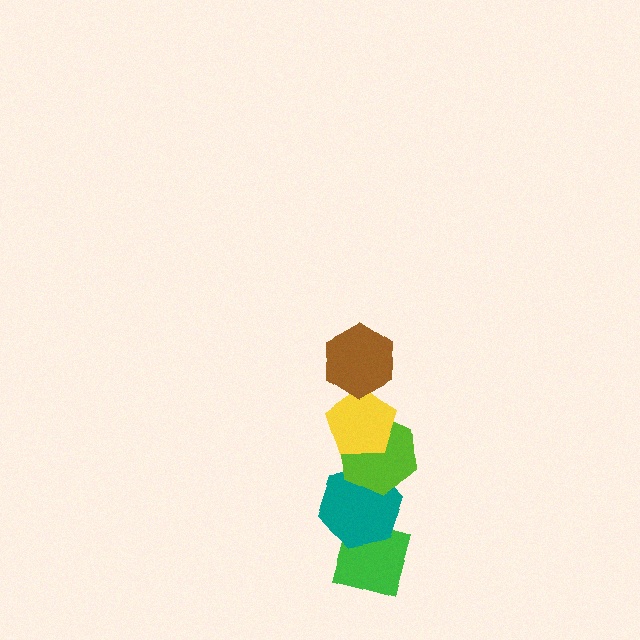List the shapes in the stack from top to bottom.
From top to bottom: the brown hexagon, the yellow pentagon, the lime hexagon, the teal hexagon, the green diamond.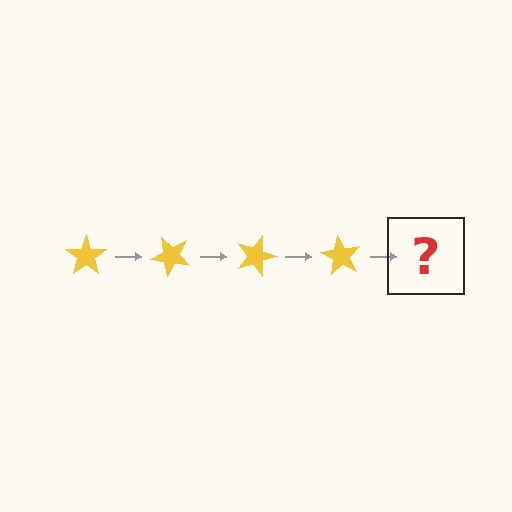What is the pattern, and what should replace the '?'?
The pattern is that the star rotates 45 degrees each step. The '?' should be a yellow star rotated 180 degrees.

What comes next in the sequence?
The next element should be a yellow star rotated 180 degrees.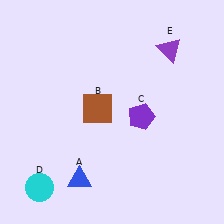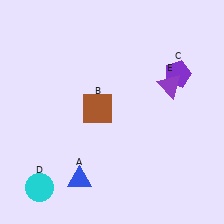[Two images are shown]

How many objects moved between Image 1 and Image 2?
2 objects moved between the two images.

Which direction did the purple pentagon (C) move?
The purple pentagon (C) moved up.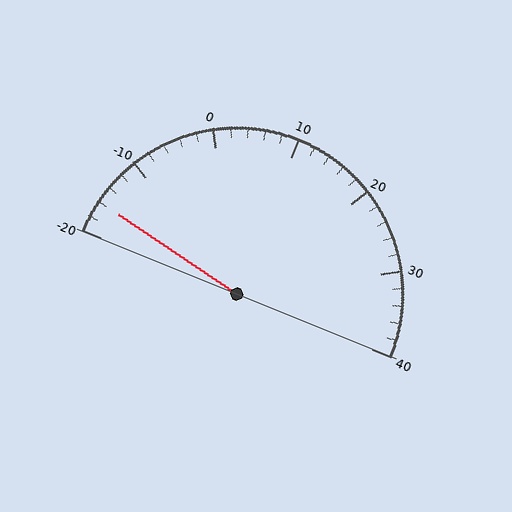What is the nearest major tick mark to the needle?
The nearest major tick mark is -20.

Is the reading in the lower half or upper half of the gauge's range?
The reading is in the lower half of the range (-20 to 40).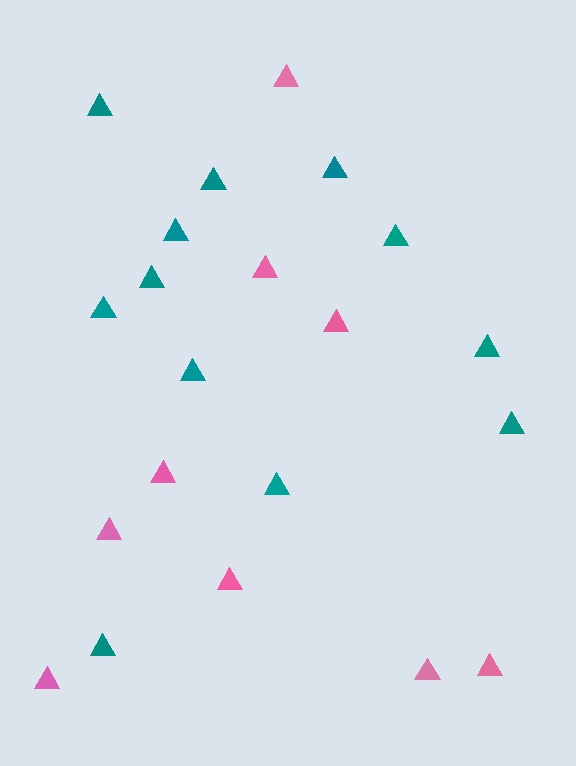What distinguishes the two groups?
There are 2 groups: one group of teal triangles (12) and one group of pink triangles (9).